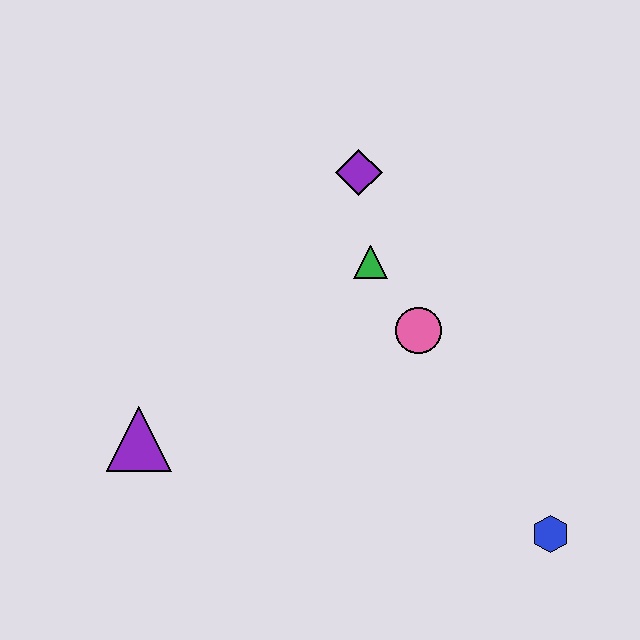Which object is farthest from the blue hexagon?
The purple triangle is farthest from the blue hexagon.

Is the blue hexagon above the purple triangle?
No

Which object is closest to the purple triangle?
The green triangle is closest to the purple triangle.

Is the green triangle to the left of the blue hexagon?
Yes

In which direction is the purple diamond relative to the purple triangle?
The purple diamond is above the purple triangle.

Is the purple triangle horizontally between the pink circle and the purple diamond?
No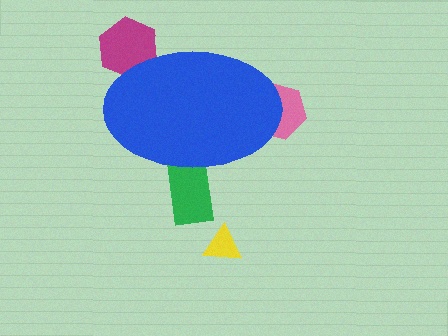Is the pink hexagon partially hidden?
Yes, the pink hexagon is partially hidden behind the blue ellipse.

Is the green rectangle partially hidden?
Yes, the green rectangle is partially hidden behind the blue ellipse.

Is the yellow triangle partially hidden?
No, the yellow triangle is fully visible.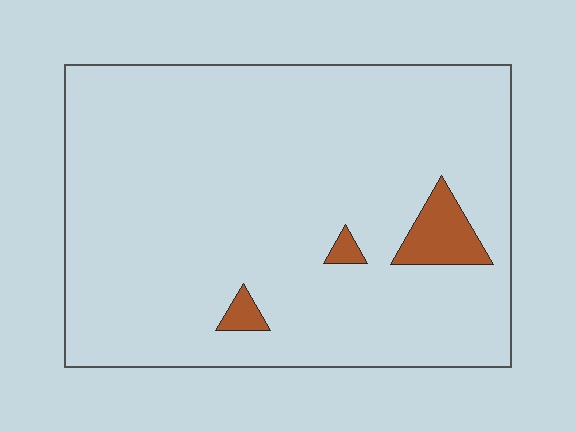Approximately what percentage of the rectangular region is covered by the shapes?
Approximately 5%.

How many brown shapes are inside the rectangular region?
3.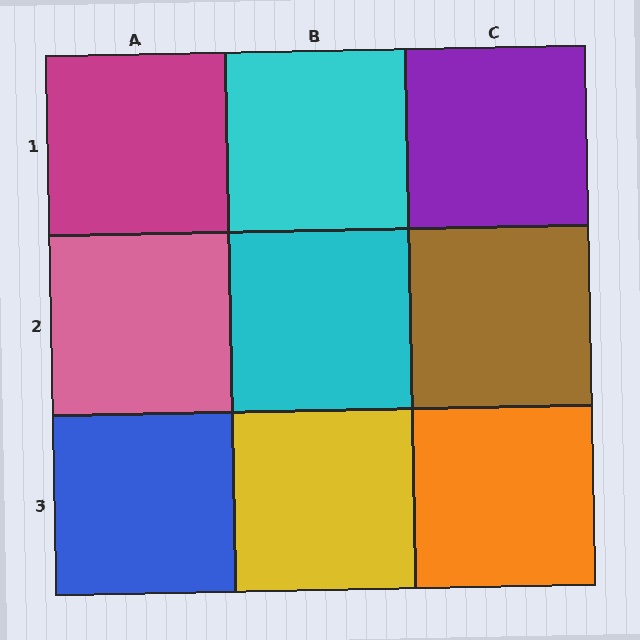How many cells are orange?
1 cell is orange.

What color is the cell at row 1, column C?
Purple.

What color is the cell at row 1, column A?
Magenta.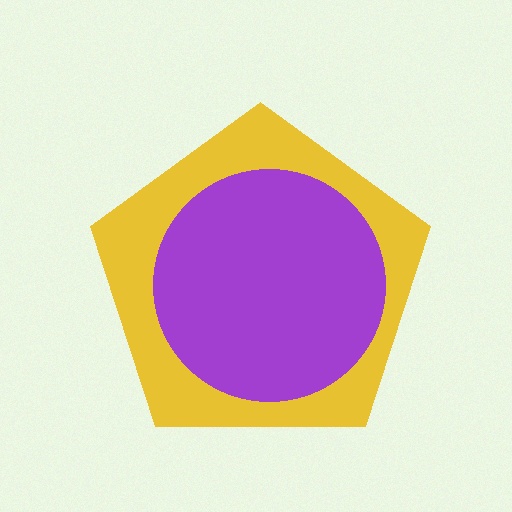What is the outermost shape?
The yellow pentagon.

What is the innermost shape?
The purple circle.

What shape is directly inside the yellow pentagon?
The purple circle.